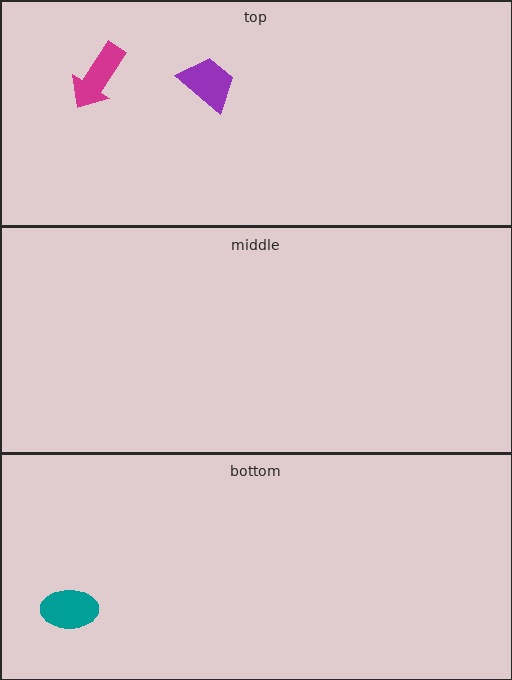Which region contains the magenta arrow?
The top region.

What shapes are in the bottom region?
The teal ellipse.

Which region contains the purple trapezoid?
The top region.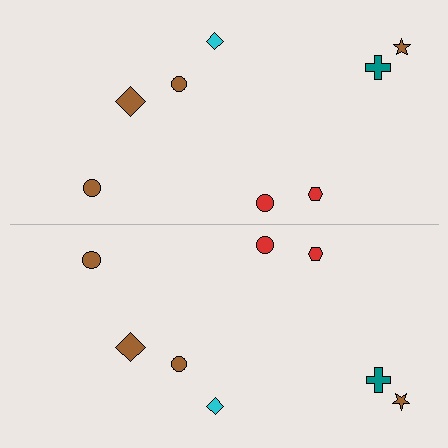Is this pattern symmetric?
Yes, this pattern has bilateral (reflection) symmetry.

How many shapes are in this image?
There are 16 shapes in this image.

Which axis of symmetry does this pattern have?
The pattern has a horizontal axis of symmetry running through the center of the image.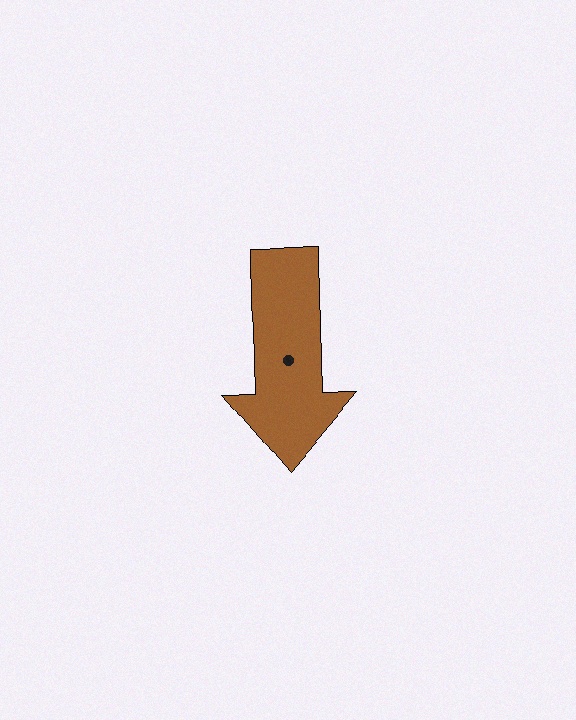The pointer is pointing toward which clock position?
Roughly 6 o'clock.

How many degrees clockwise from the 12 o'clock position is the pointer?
Approximately 180 degrees.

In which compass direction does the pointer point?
South.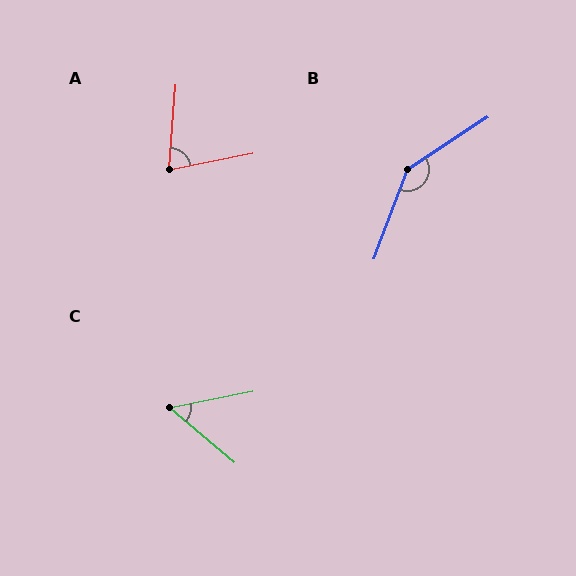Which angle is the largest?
B, at approximately 143 degrees.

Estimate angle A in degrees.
Approximately 74 degrees.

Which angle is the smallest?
C, at approximately 52 degrees.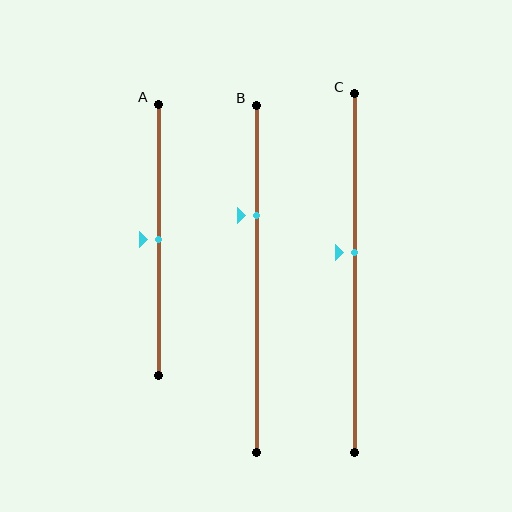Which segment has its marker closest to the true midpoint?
Segment A has its marker closest to the true midpoint.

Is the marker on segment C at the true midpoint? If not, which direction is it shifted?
No, the marker on segment C is shifted upward by about 6% of the segment length.